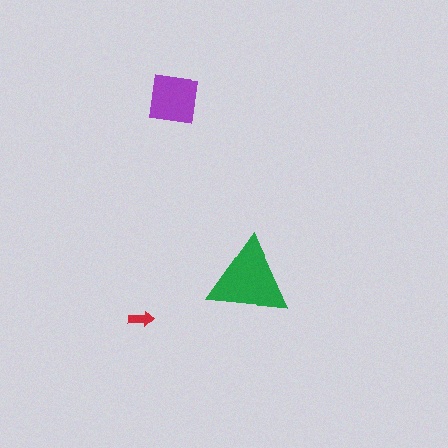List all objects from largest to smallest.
The green triangle, the purple square, the red arrow.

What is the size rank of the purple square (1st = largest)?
2nd.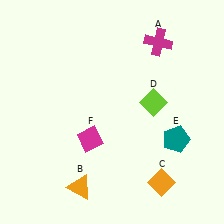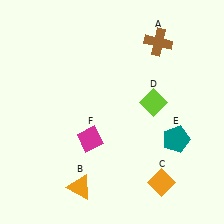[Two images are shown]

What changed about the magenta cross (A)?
In Image 1, A is magenta. In Image 2, it changed to brown.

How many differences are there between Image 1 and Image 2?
There is 1 difference between the two images.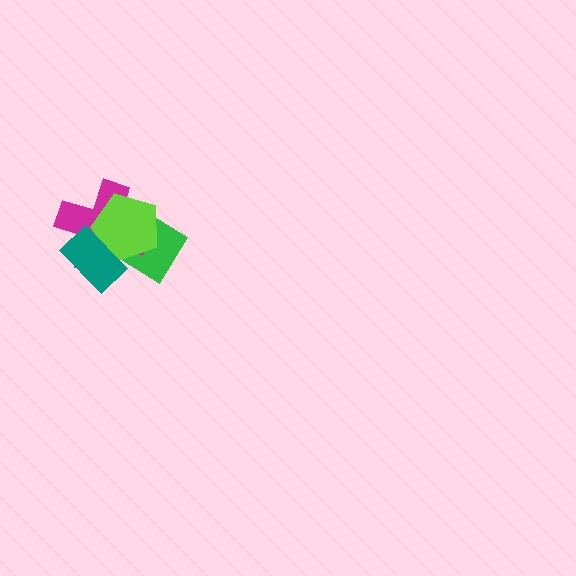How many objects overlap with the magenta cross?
3 objects overlap with the magenta cross.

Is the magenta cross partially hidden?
Yes, it is partially covered by another shape.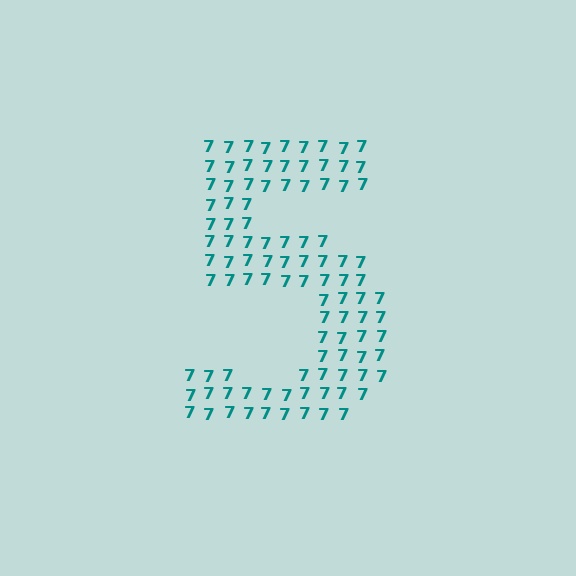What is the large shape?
The large shape is the digit 5.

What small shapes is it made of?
It is made of small digit 7's.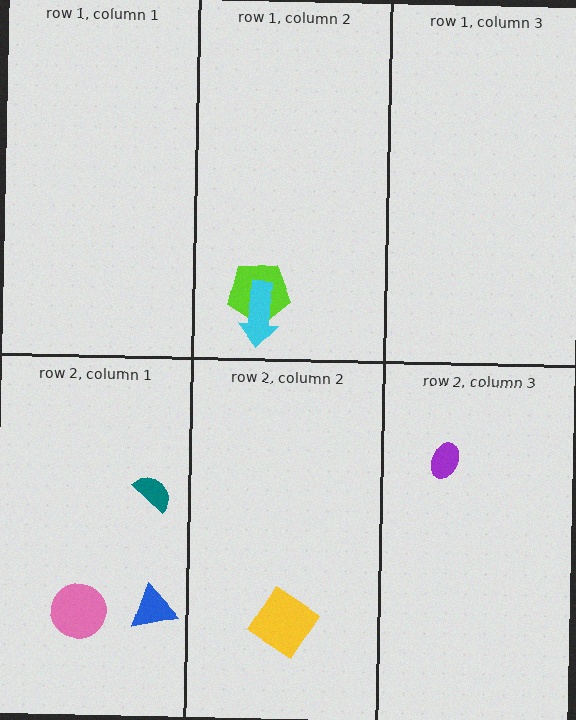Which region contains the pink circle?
The row 2, column 1 region.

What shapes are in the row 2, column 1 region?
The blue triangle, the pink circle, the teal semicircle.